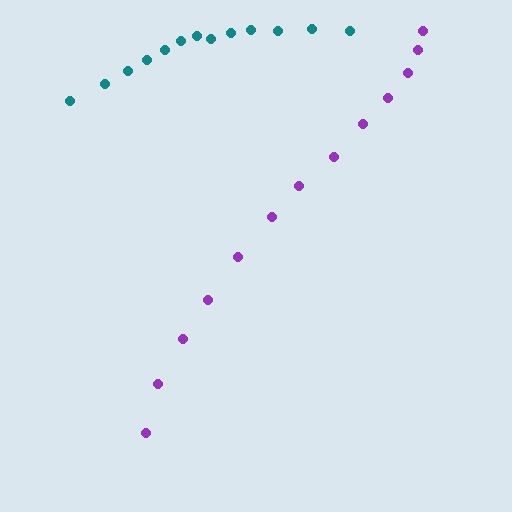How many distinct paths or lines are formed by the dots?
There are 2 distinct paths.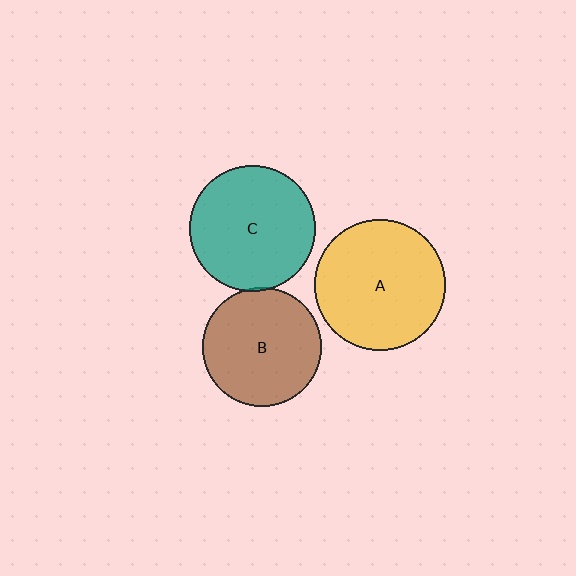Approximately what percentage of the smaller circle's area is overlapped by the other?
Approximately 5%.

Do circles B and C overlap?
Yes.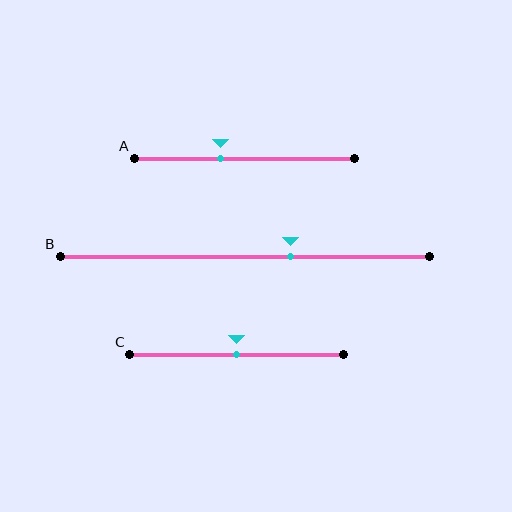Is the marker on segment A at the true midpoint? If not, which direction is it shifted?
No, the marker on segment A is shifted to the left by about 11% of the segment length.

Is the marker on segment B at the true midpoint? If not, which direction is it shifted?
No, the marker on segment B is shifted to the right by about 12% of the segment length.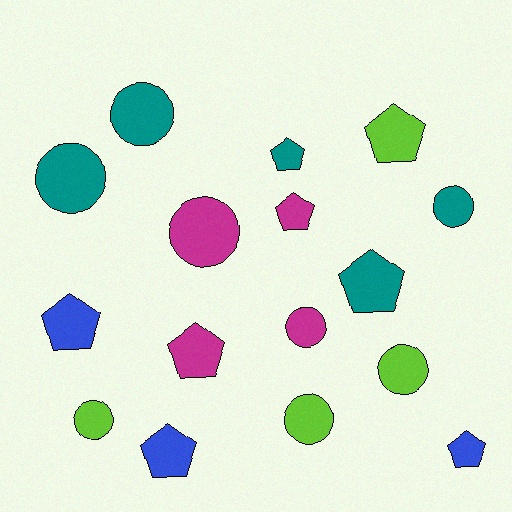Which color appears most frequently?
Teal, with 5 objects.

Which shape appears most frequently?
Pentagon, with 8 objects.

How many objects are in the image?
There are 16 objects.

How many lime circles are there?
There are 3 lime circles.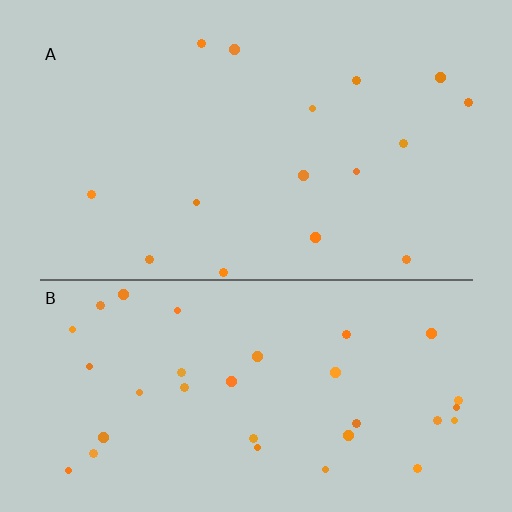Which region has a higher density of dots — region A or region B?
B (the bottom).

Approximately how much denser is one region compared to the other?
Approximately 2.2× — region B over region A.